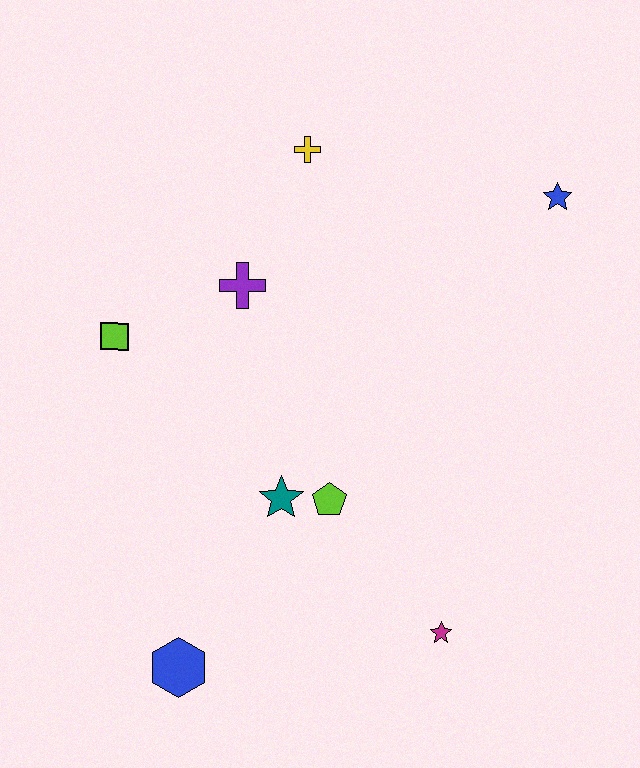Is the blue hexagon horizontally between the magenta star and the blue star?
No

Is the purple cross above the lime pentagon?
Yes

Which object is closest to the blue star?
The yellow cross is closest to the blue star.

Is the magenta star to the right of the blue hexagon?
Yes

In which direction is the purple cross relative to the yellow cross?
The purple cross is below the yellow cross.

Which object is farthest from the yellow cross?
The blue hexagon is farthest from the yellow cross.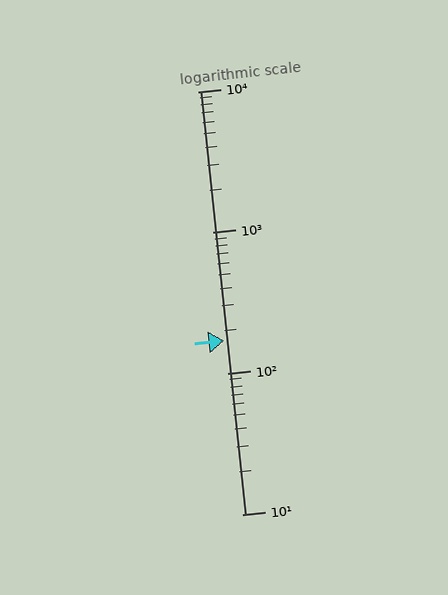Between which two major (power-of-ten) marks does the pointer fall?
The pointer is between 100 and 1000.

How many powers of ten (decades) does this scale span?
The scale spans 3 decades, from 10 to 10000.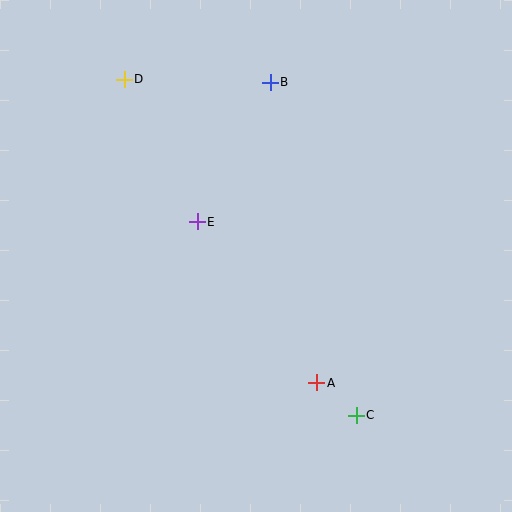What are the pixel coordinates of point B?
Point B is at (270, 82).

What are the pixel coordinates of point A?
Point A is at (317, 383).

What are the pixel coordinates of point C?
Point C is at (356, 415).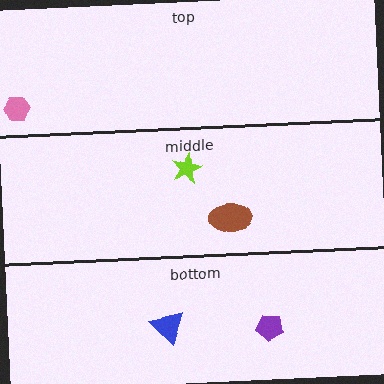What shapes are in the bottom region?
The purple pentagon, the blue triangle.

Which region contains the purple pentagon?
The bottom region.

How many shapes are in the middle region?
2.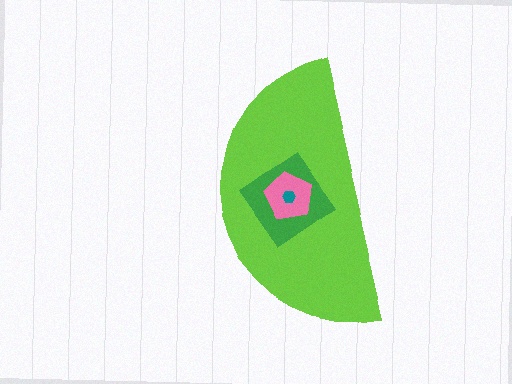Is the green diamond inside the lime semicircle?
Yes.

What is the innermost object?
The teal hexagon.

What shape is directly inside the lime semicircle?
The green diamond.